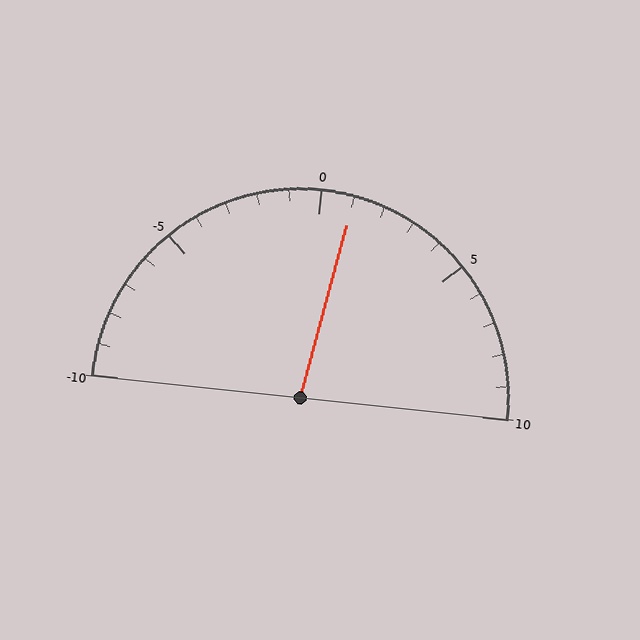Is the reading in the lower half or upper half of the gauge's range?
The reading is in the upper half of the range (-10 to 10).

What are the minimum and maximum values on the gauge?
The gauge ranges from -10 to 10.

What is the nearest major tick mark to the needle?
The nearest major tick mark is 0.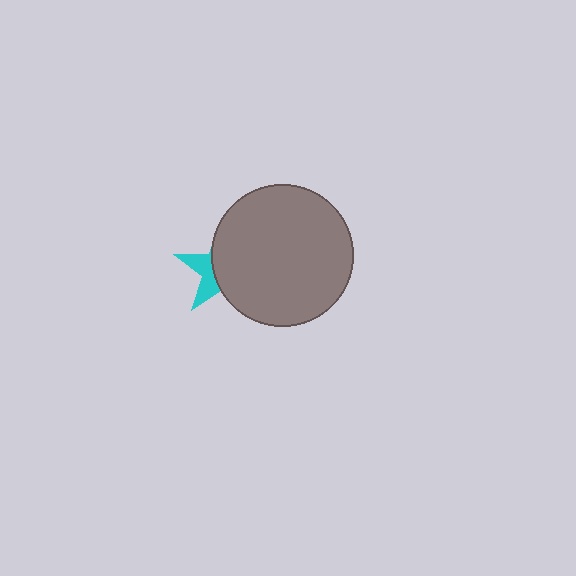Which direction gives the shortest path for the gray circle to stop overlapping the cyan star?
Moving right gives the shortest separation.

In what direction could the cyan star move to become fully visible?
The cyan star could move left. That would shift it out from behind the gray circle entirely.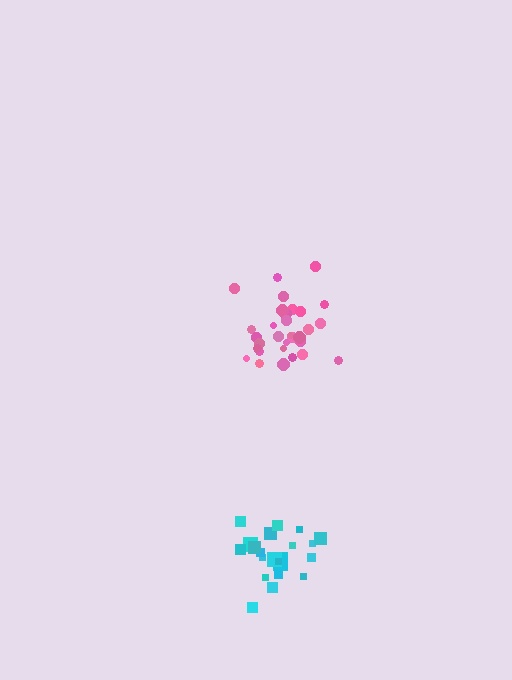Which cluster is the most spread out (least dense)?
Cyan.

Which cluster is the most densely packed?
Pink.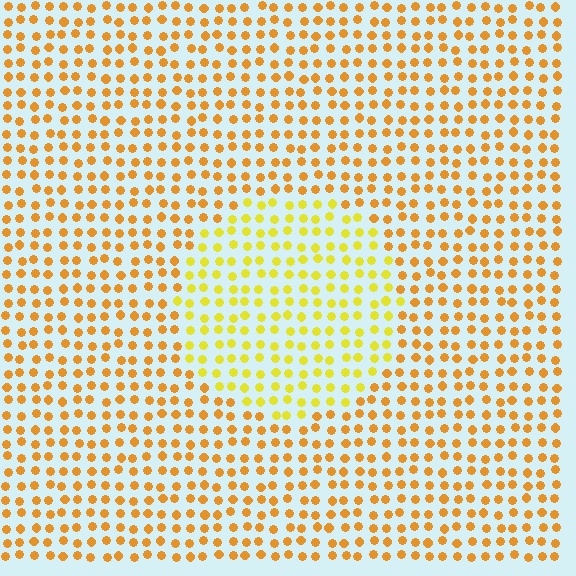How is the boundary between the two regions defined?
The boundary is defined purely by a slight shift in hue (about 27 degrees). Spacing, size, and orientation are identical on both sides.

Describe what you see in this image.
The image is filled with small orange elements in a uniform arrangement. A circle-shaped region is visible where the elements are tinted to a slightly different hue, forming a subtle color boundary.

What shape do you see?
I see a circle.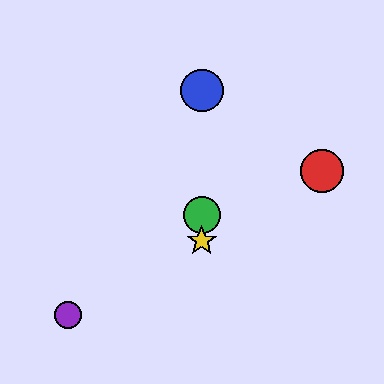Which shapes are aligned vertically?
The blue circle, the green circle, the yellow star are aligned vertically.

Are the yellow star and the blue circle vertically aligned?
Yes, both are at x≈202.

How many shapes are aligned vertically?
3 shapes (the blue circle, the green circle, the yellow star) are aligned vertically.